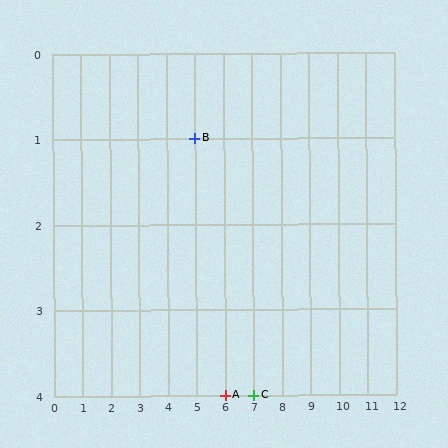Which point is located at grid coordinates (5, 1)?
Point B is at (5, 1).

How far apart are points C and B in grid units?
Points C and B are 2 columns and 3 rows apart (about 3.6 grid units diagonally).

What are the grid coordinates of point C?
Point C is at grid coordinates (7, 4).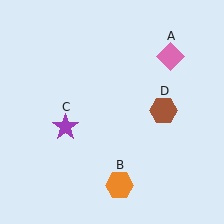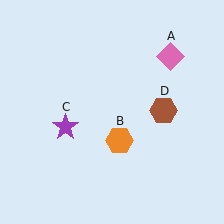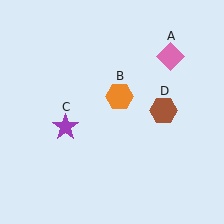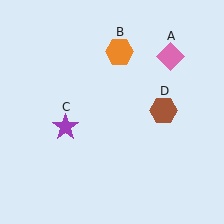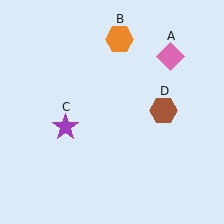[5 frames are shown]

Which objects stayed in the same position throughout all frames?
Pink diamond (object A) and purple star (object C) and brown hexagon (object D) remained stationary.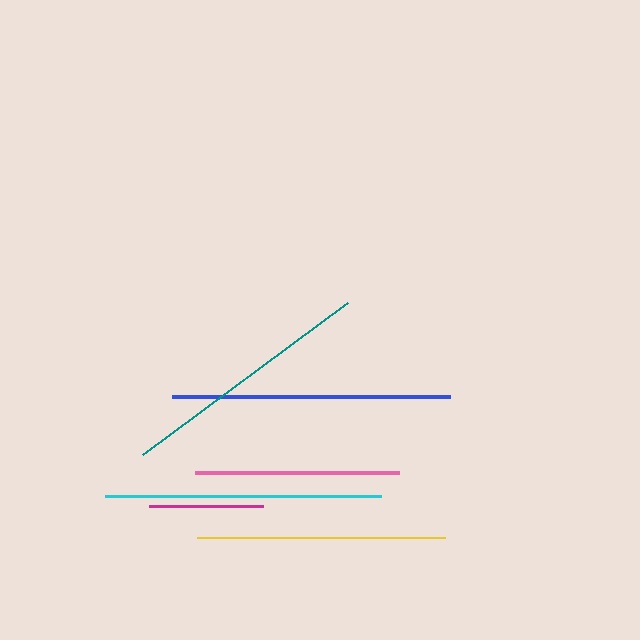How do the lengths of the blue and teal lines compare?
The blue and teal lines are approximately the same length.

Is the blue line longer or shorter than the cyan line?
The blue line is longer than the cyan line.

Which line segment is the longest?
The blue line is the longest at approximately 278 pixels.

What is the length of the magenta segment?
The magenta segment is approximately 115 pixels long.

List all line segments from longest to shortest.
From longest to shortest: blue, cyan, teal, yellow, pink, magenta.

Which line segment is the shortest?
The magenta line is the shortest at approximately 115 pixels.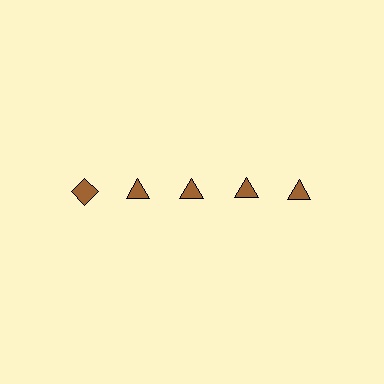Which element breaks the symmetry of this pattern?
The brown diamond in the top row, leftmost column breaks the symmetry. All other shapes are brown triangles.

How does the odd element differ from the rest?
It has a different shape: diamond instead of triangle.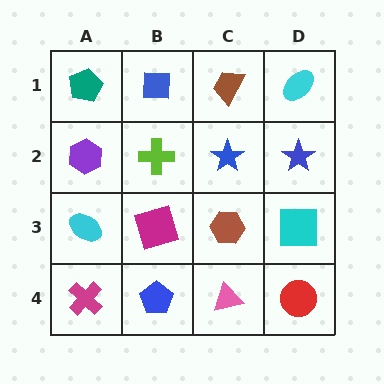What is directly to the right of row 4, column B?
A pink triangle.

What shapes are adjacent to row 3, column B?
A lime cross (row 2, column B), a blue pentagon (row 4, column B), a cyan ellipse (row 3, column A), a brown hexagon (row 3, column C).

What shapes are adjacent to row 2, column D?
A cyan ellipse (row 1, column D), a cyan square (row 3, column D), a blue star (row 2, column C).